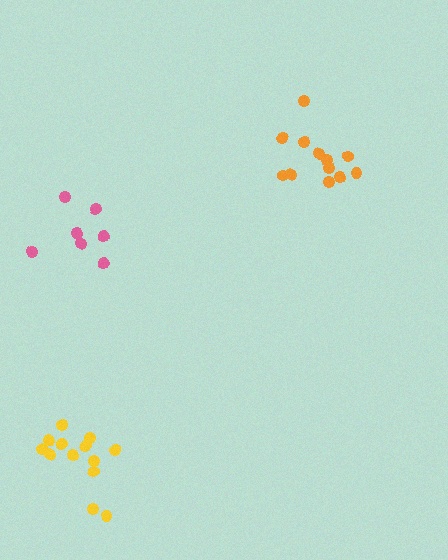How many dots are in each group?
Group 1: 7 dots, Group 2: 13 dots, Group 3: 12 dots (32 total).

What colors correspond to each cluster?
The clusters are colored: pink, yellow, orange.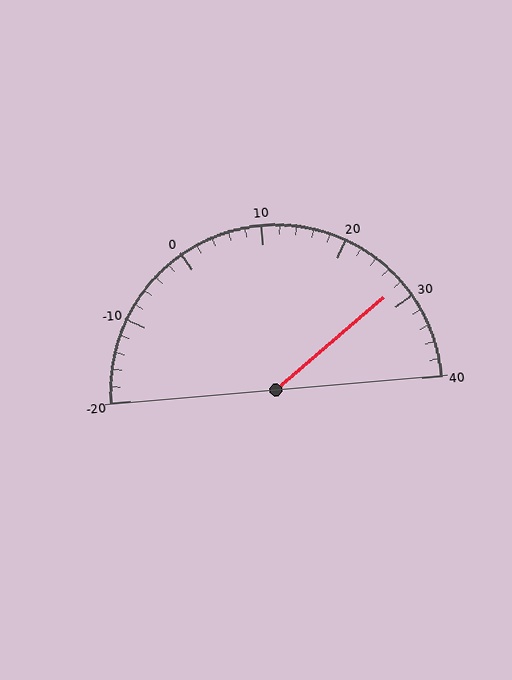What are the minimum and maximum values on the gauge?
The gauge ranges from -20 to 40.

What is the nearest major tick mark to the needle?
The nearest major tick mark is 30.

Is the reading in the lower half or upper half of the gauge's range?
The reading is in the upper half of the range (-20 to 40).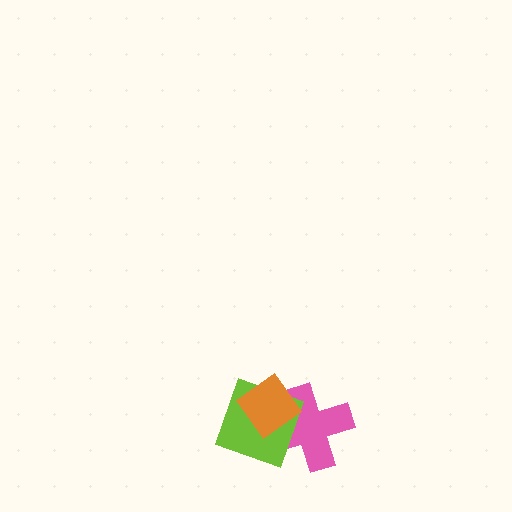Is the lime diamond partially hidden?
Yes, it is partially covered by another shape.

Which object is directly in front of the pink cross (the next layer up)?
The lime diamond is directly in front of the pink cross.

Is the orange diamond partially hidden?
No, no other shape covers it.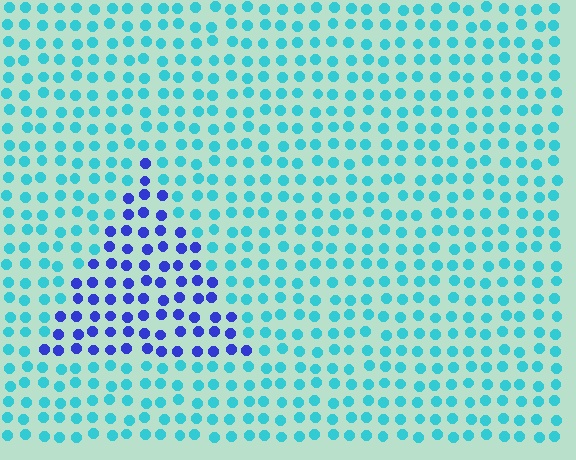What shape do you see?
I see a triangle.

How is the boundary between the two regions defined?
The boundary is defined purely by a slight shift in hue (about 54 degrees). Spacing, size, and orientation are identical on both sides.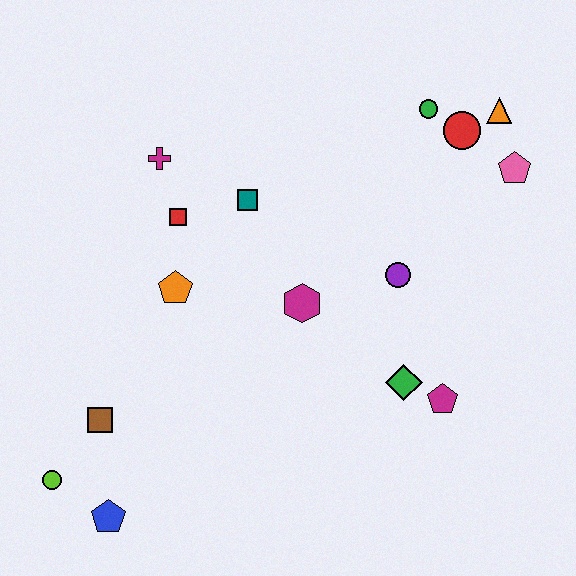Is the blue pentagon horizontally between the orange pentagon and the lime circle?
Yes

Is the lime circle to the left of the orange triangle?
Yes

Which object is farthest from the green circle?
The lime circle is farthest from the green circle.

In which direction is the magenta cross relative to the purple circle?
The magenta cross is to the left of the purple circle.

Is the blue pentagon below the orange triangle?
Yes